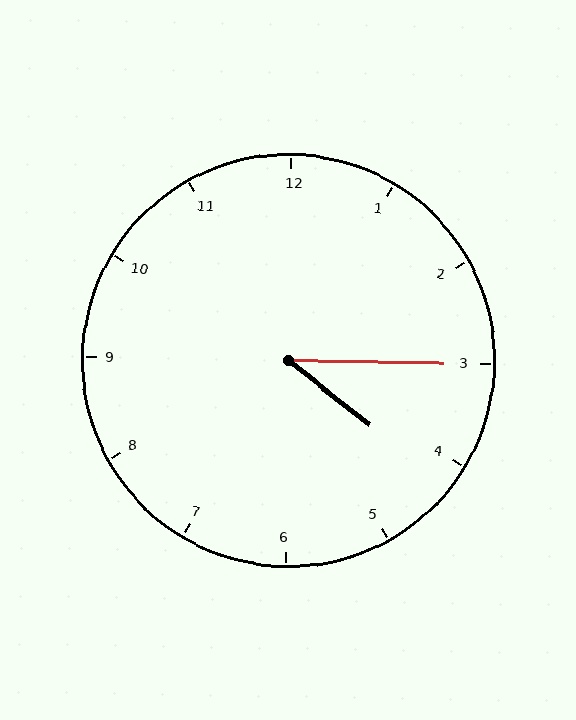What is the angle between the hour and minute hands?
Approximately 38 degrees.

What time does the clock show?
4:15.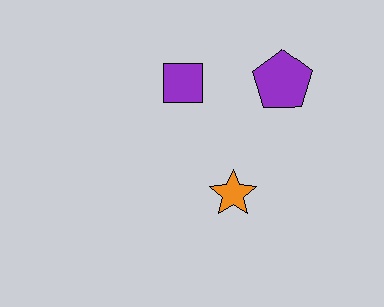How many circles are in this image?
There are no circles.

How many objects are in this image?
There are 3 objects.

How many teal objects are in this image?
There are no teal objects.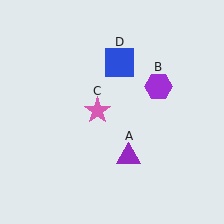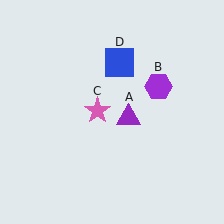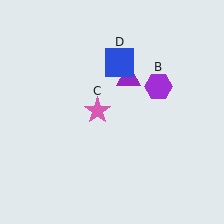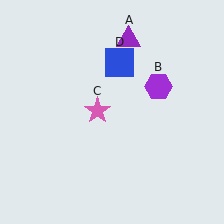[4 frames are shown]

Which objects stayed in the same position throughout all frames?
Purple hexagon (object B) and pink star (object C) and blue square (object D) remained stationary.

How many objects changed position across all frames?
1 object changed position: purple triangle (object A).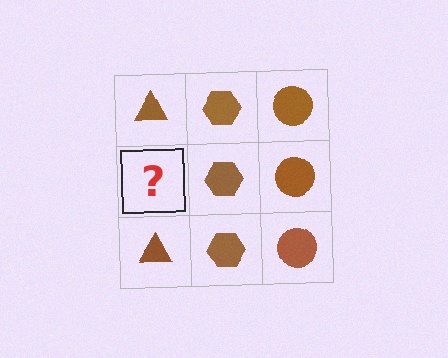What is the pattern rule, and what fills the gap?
The rule is that each column has a consistent shape. The gap should be filled with a brown triangle.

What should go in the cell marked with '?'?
The missing cell should contain a brown triangle.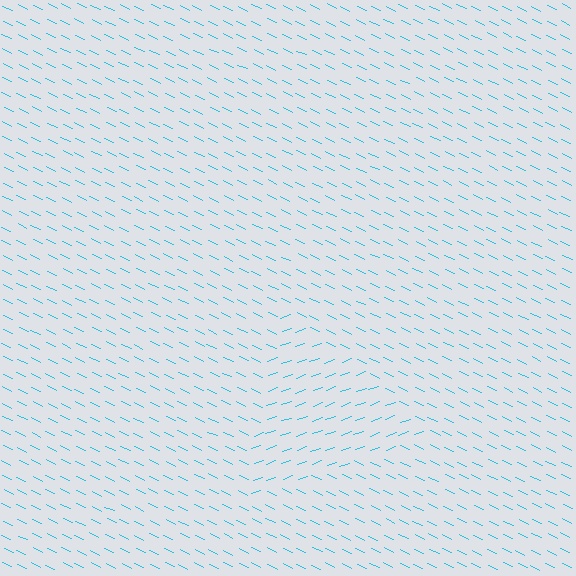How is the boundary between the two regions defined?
The boundary is defined purely by a change in line orientation (approximately 45 degrees difference). All lines are the same color and thickness.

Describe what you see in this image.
The image is filled with small cyan line segments. A triangle region in the image has lines oriented differently from the surrounding lines, creating a visible texture boundary.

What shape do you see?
I see a triangle.